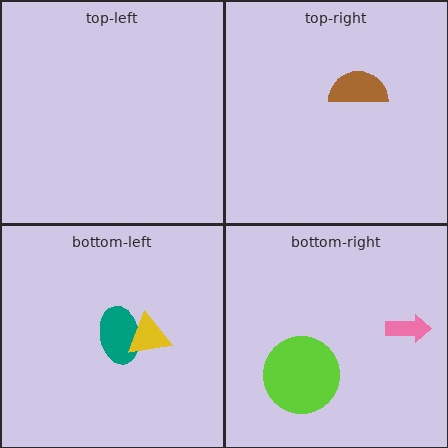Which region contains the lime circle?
The bottom-right region.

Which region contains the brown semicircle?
The top-right region.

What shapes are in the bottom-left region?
The teal ellipse, the yellow triangle.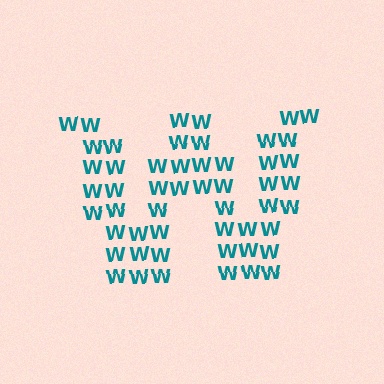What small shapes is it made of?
It is made of small letter W's.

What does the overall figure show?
The overall figure shows the letter W.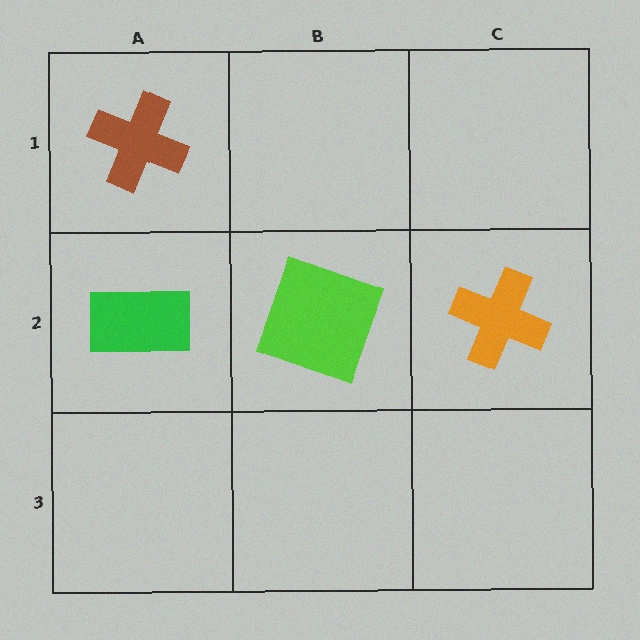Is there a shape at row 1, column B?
No, that cell is empty.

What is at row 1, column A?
A brown cross.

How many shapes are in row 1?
1 shape.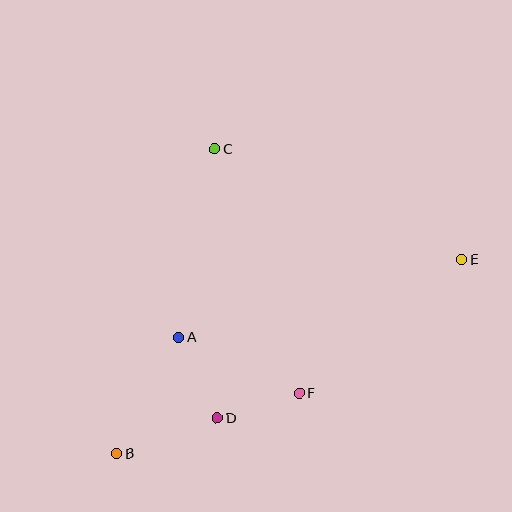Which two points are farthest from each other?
Points B and E are farthest from each other.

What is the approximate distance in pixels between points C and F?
The distance between C and F is approximately 258 pixels.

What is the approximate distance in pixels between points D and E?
The distance between D and E is approximately 292 pixels.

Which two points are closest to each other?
Points D and F are closest to each other.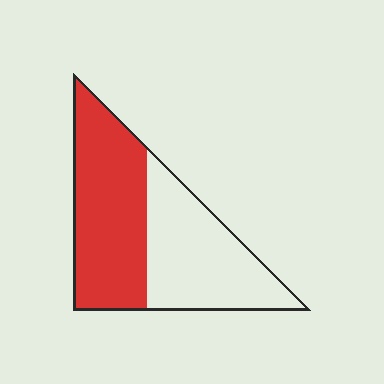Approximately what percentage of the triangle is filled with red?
Approximately 50%.